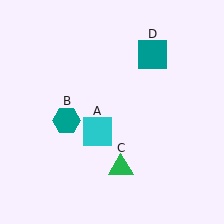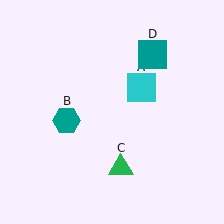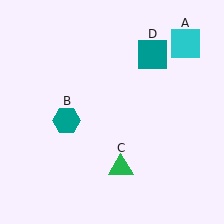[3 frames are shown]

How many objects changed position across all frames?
1 object changed position: cyan square (object A).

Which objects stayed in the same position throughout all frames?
Teal hexagon (object B) and green triangle (object C) and teal square (object D) remained stationary.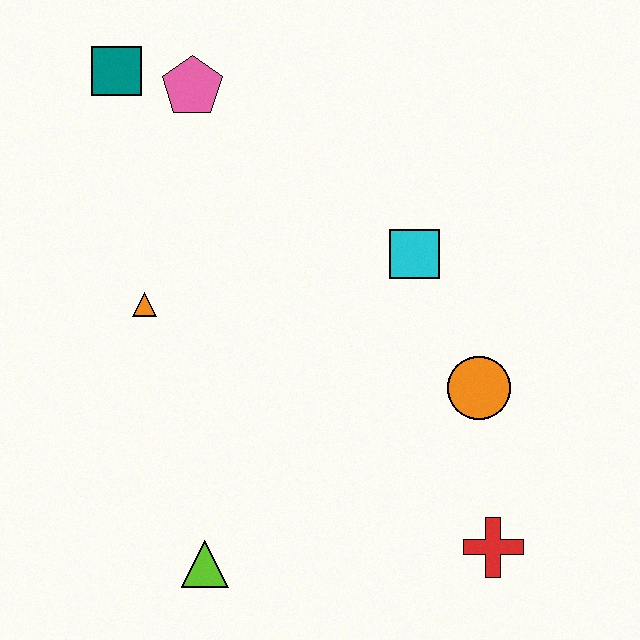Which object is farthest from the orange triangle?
The red cross is farthest from the orange triangle.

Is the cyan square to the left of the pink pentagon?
No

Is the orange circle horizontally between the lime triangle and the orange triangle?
No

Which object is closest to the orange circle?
The cyan square is closest to the orange circle.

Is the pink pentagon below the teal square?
Yes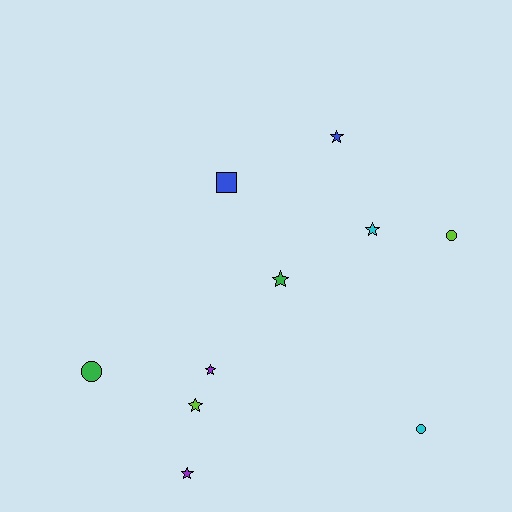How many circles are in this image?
There are 3 circles.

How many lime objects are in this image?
There are 2 lime objects.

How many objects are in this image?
There are 10 objects.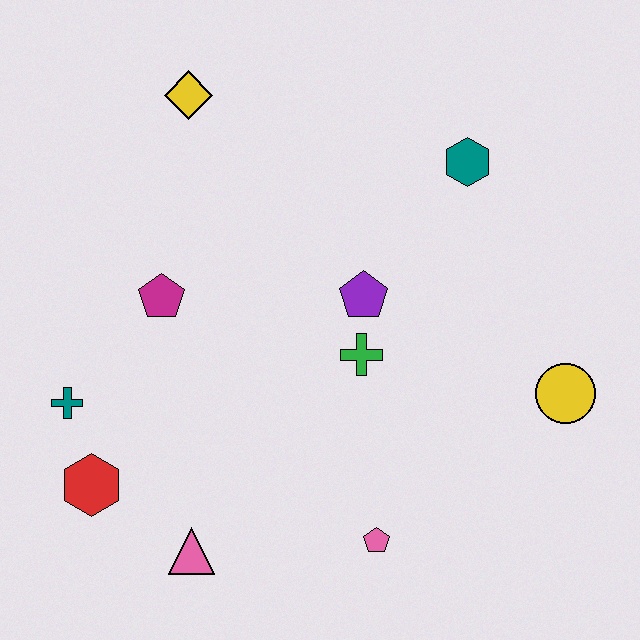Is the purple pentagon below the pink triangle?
No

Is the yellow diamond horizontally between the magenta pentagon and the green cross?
Yes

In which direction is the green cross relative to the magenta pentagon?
The green cross is to the right of the magenta pentagon.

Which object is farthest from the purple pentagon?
The red hexagon is farthest from the purple pentagon.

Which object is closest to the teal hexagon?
The purple pentagon is closest to the teal hexagon.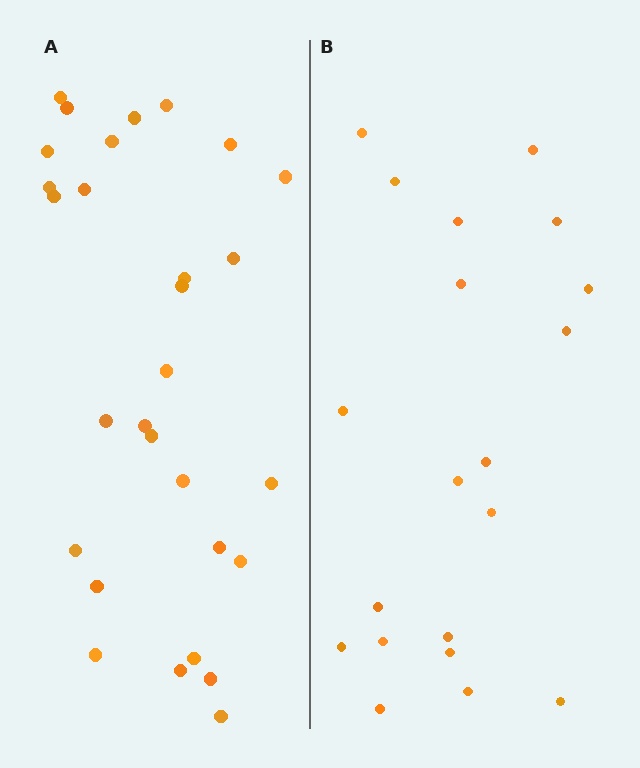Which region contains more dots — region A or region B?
Region A (the left region) has more dots.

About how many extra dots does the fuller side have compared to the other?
Region A has roughly 8 or so more dots than region B.